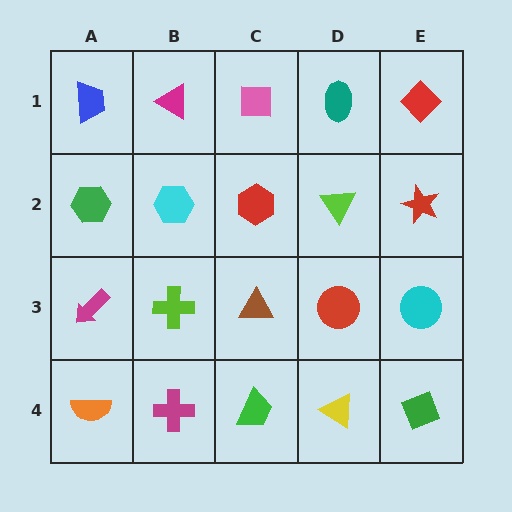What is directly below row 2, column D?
A red circle.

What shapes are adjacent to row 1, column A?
A green hexagon (row 2, column A), a magenta triangle (row 1, column B).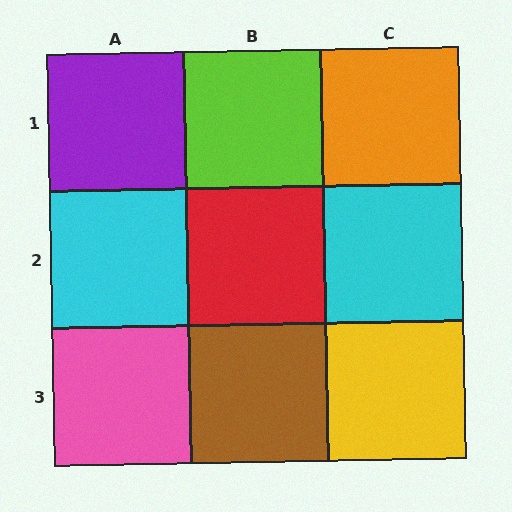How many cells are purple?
1 cell is purple.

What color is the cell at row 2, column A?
Cyan.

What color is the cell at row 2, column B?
Red.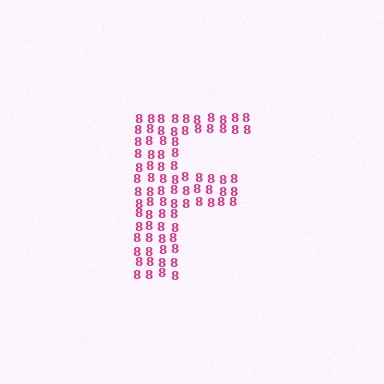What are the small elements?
The small elements are digit 8's.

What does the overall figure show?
The overall figure shows the letter F.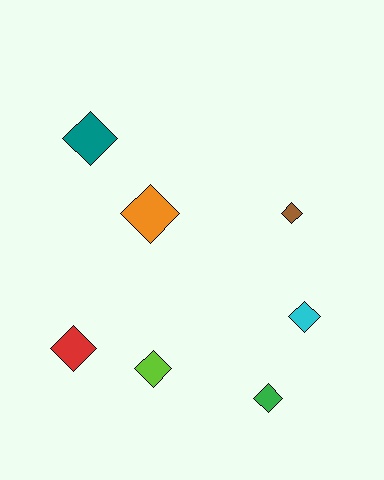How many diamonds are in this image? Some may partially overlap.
There are 7 diamonds.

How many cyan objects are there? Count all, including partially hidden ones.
There is 1 cyan object.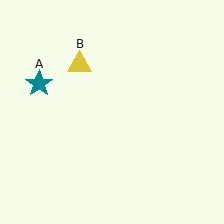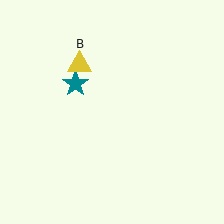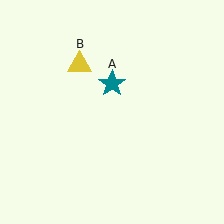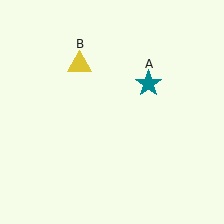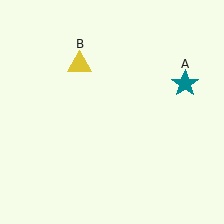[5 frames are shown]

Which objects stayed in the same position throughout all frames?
Yellow triangle (object B) remained stationary.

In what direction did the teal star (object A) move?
The teal star (object A) moved right.